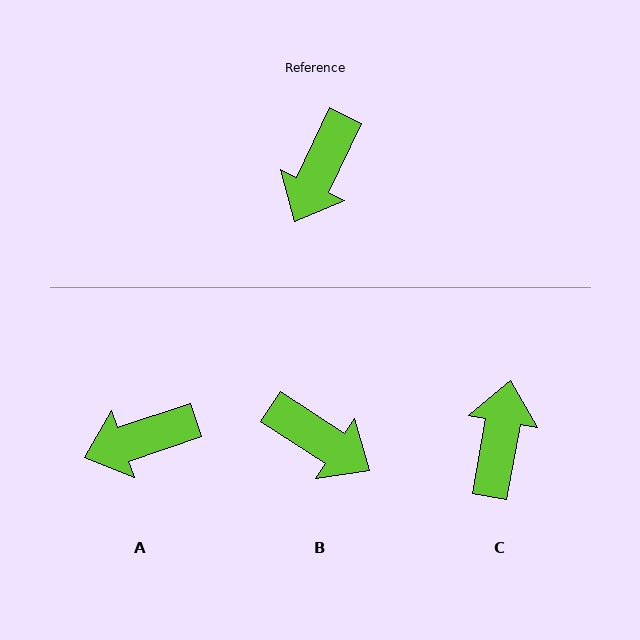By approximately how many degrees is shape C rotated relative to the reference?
Approximately 165 degrees clockwise.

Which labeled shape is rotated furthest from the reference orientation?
C, about 165 degrees away.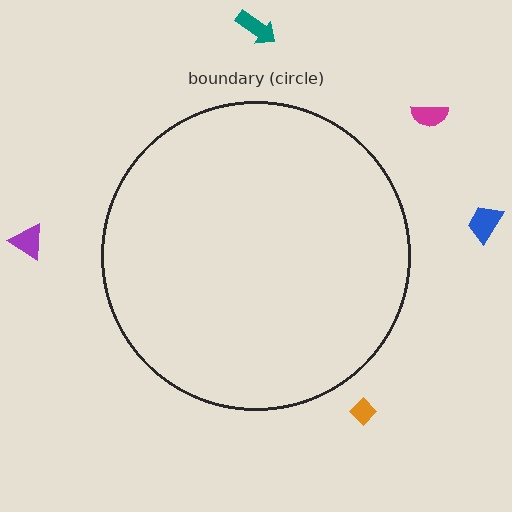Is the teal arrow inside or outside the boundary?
Outside.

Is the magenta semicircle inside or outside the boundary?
Outside.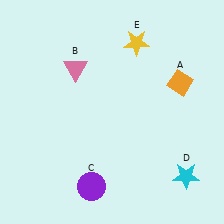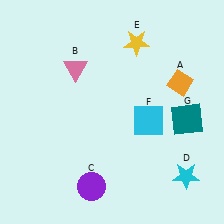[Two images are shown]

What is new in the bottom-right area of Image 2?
A teal square (G) was added in the bottom-right area of Image 2.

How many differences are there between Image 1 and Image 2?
There are 2 differences between the two images.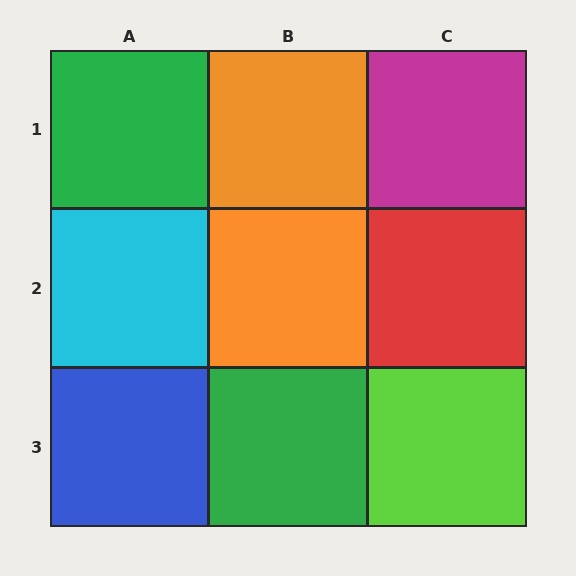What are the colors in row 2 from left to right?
Cyan, orange, red.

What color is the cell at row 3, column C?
Lime.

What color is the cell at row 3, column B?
Green.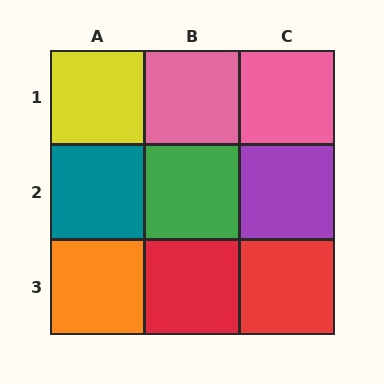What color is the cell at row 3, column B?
Red.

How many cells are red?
2 cells are red.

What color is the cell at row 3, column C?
Red.